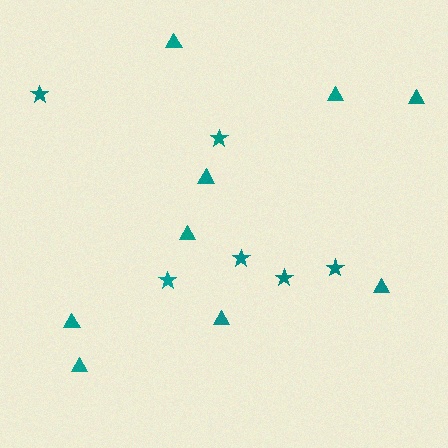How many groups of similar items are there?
There are 2 groups: one group of stars (6) and one group of triangles (9).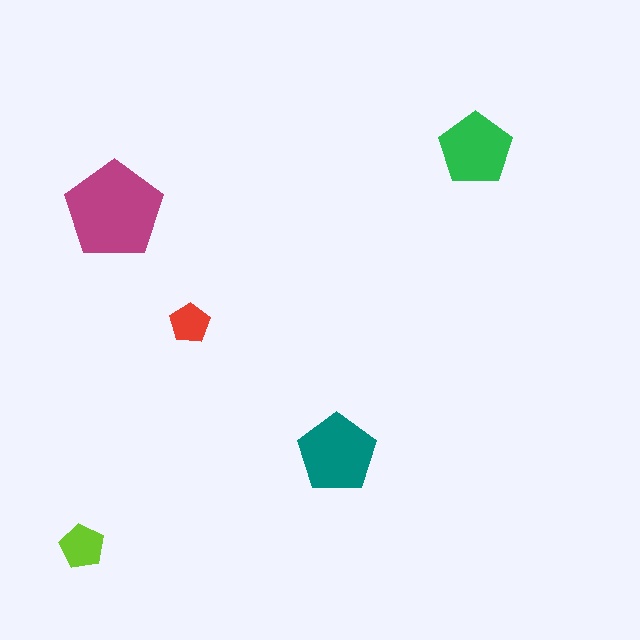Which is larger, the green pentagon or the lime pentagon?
The green one.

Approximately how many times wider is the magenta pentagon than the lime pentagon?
About 2 times wider.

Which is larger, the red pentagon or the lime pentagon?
The lime one.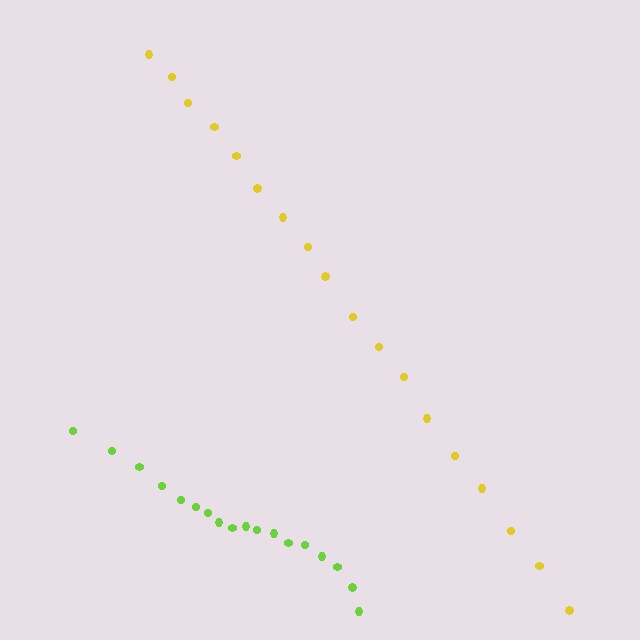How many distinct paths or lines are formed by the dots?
There are 2 distinct paths.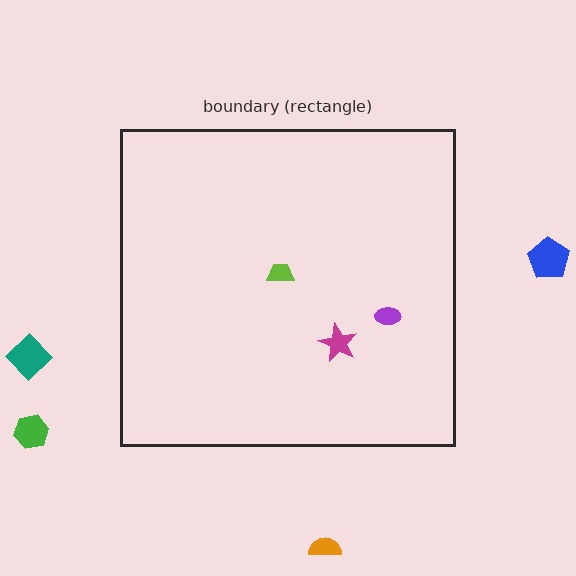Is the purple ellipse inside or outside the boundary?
Inside.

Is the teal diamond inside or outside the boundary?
Outside.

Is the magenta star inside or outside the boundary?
Inside.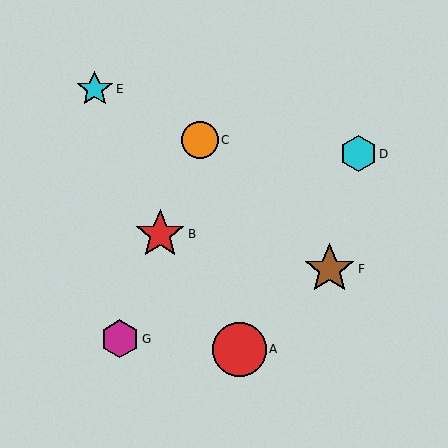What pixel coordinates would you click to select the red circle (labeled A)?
Click at (239, 349) to select the red circle A.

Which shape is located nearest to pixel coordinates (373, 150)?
The cyan hexagon (labeled D) at (358, 154) is nearest to that location.